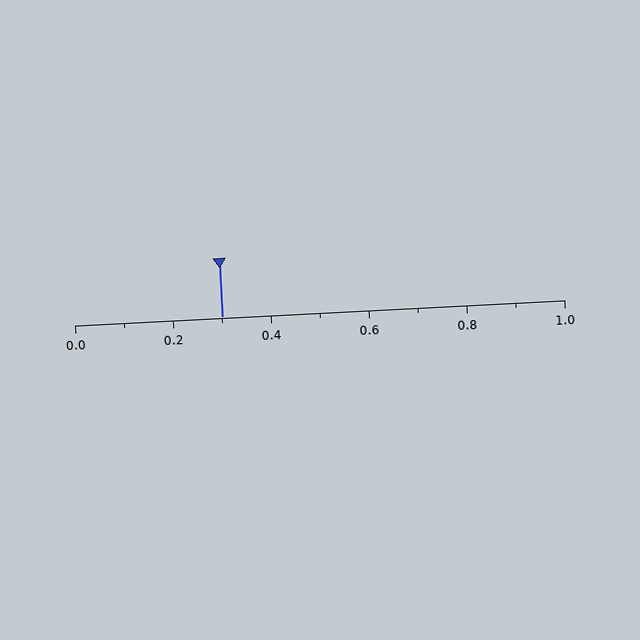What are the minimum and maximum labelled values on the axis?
The axis runs from 0.0 to 1.0.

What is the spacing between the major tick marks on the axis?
The major ticks are spaced 0.2 apart.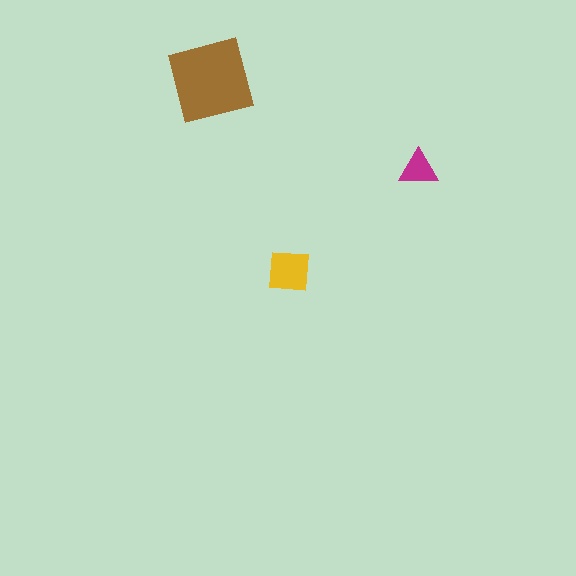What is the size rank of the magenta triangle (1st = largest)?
3rd.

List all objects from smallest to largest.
The magenta triangle, the yellow square, the brown square.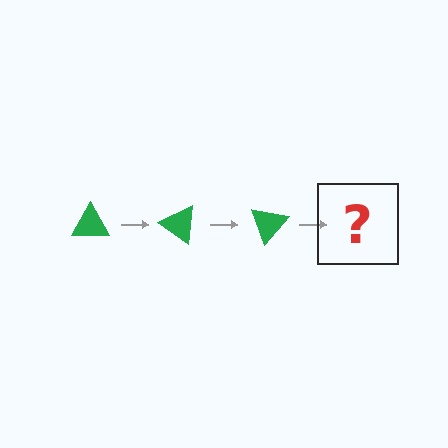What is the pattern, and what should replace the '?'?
The pattern is that the triangle rotates 35 degrees each step. The '?' should be a green triangle rotated 105 degrees.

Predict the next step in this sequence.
The next step is a green triangle rotated 105 degrees.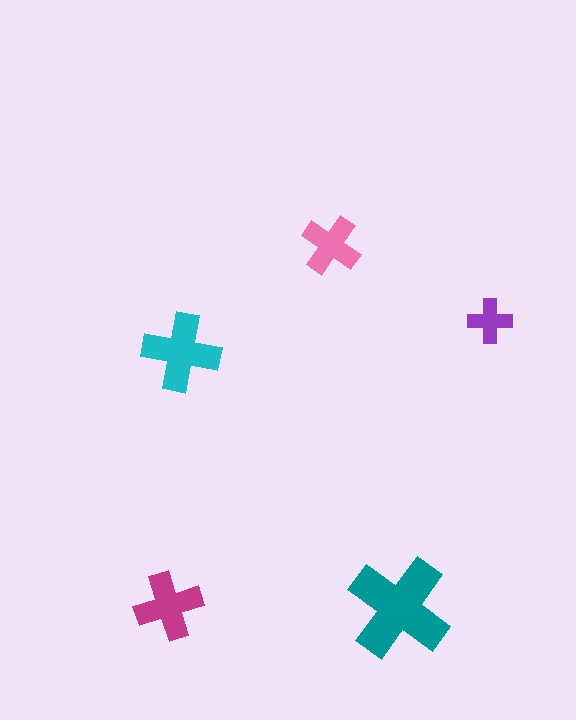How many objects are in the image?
There are 5 objects in the image.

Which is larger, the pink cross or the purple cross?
The pink one.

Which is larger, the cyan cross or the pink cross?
The cyan one.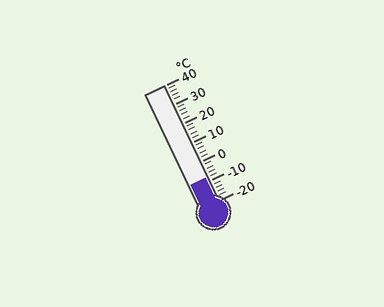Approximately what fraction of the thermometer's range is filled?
The thermometer is filled to approximately 20% of its range.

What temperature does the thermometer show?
The thermometer shows approximately -8°C.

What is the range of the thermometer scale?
The thermometer scale ranges from -20°C to 40°C.